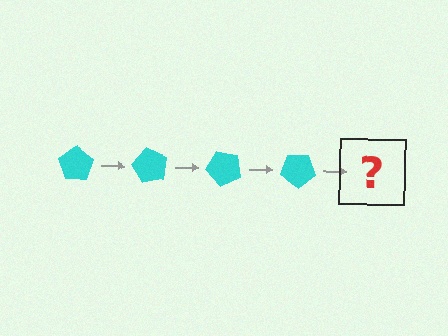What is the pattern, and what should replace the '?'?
The pattern is that the pentagon rotates 60 degrees each step. The '?' should be a cyan pentagon rotated 240 degrees.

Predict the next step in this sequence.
The next step is a cyan pentagon rotated 240 degrees.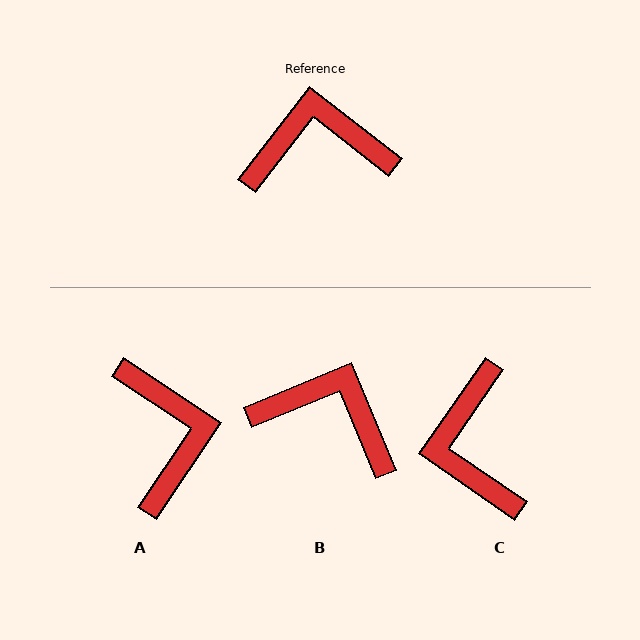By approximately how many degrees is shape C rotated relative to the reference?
Approximately 93 degrees counter-clockwise.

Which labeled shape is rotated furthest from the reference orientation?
C, about 93 degrees away.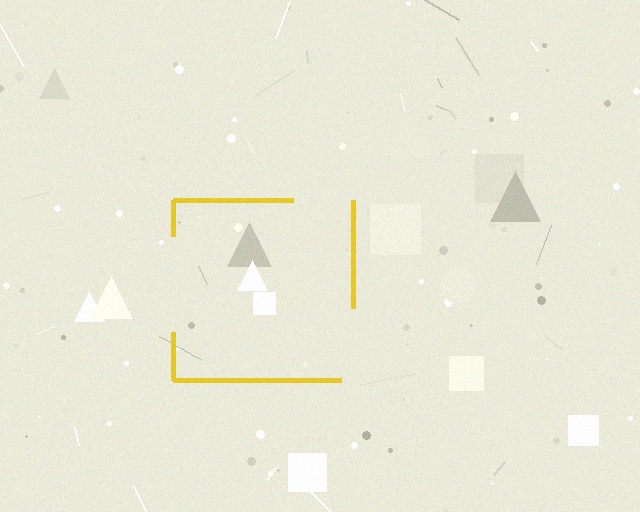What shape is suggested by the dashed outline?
The dashed outline suggests a square.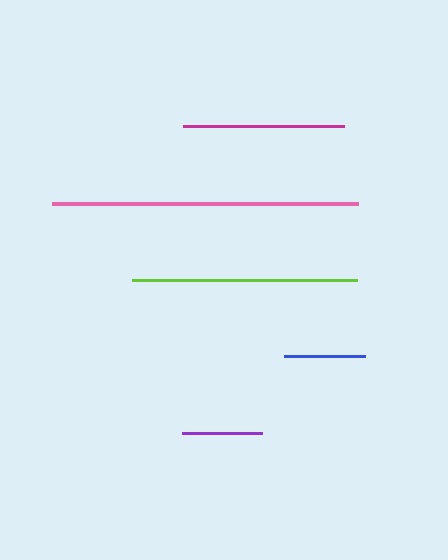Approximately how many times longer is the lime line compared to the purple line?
The lime line is approximately 2.8 times the length of the purple line.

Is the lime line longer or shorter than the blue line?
The lime line is longer than the blue line.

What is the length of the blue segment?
The blue segment is approximately 81 pixels long.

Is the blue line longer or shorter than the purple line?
The blue line is longer than the purple line.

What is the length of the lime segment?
The lime segment is approximately 225 pixels long.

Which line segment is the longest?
The pink line is the longest at approximately 306 pixels.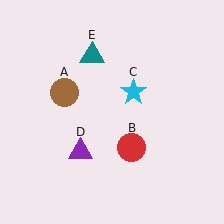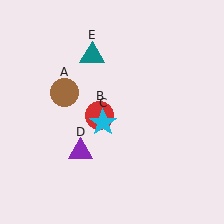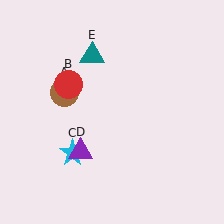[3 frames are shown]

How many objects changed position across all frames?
2 objects changed position: red circle (object B), cyan star (object C).